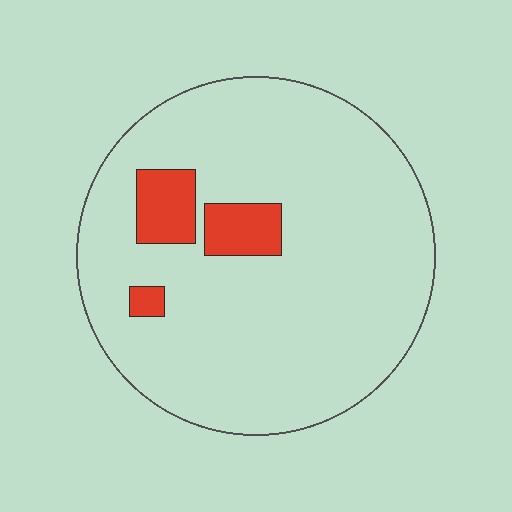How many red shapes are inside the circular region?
3.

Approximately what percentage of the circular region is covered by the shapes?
Approximately 10%.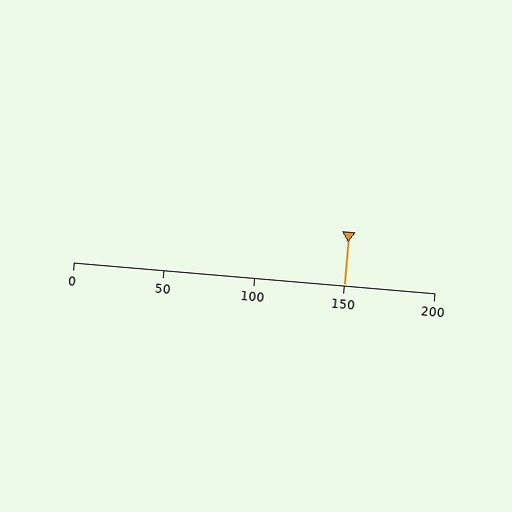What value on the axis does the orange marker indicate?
The marker indicates approximately 150.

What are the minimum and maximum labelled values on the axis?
The axis runs from 0 to 200.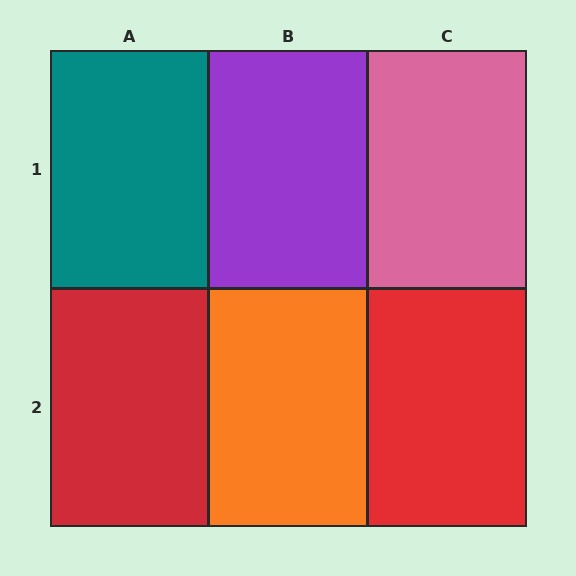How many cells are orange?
1 cell is orange.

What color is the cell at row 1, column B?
Purple.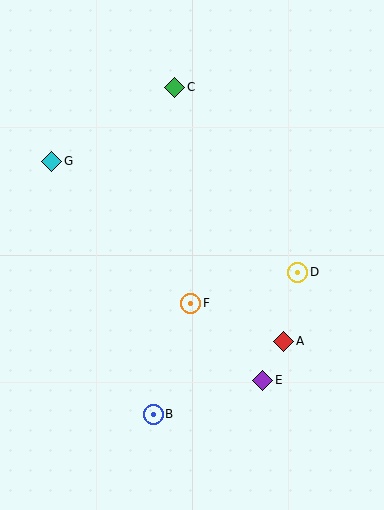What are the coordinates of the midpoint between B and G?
The midpoint between B and G is at (102, 288).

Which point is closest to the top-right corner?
Point C is closest to the top-right corner.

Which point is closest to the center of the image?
Point F at (191, 303) is closest to the center.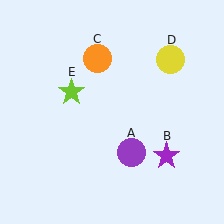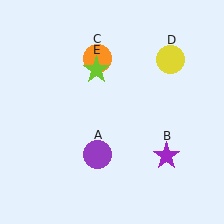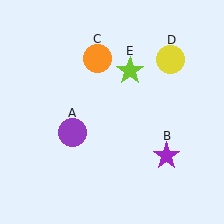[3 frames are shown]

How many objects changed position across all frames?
2 objects changed position: purple circle (object A), lime star (object E).